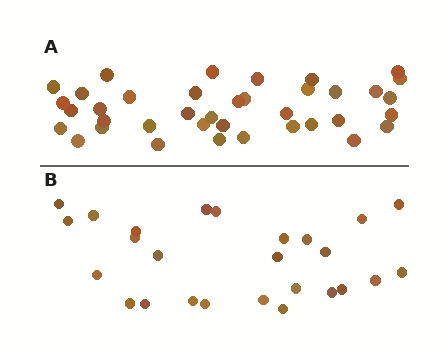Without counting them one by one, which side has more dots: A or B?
Region A (the top region) has more dots.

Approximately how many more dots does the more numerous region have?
Region A has roughly 12 or so more dots than region B.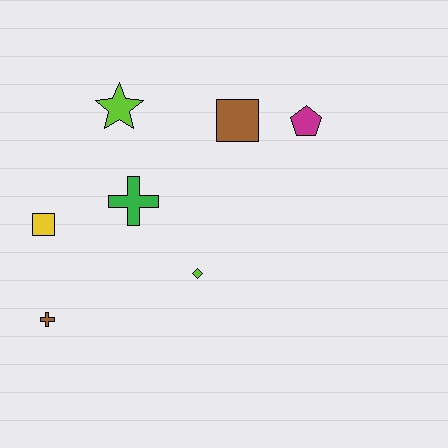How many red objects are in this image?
There are no red objects.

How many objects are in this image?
There are 7 objects.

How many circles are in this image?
There are no circles.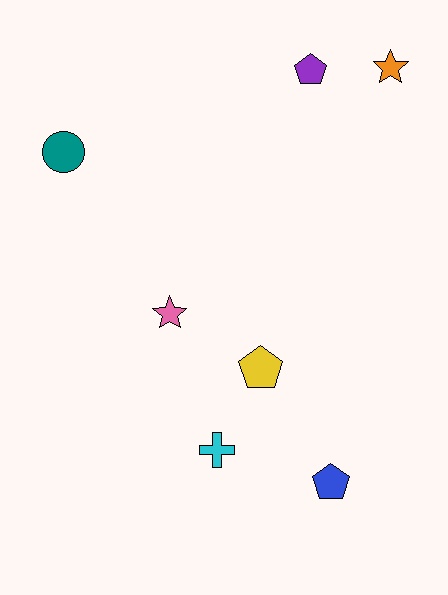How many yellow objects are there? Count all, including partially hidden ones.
There is 1 yellow object.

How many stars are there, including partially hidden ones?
There are 2 stars.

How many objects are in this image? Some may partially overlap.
There are 7 objects.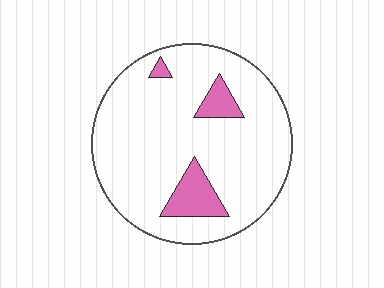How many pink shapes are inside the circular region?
3.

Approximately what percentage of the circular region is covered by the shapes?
Approximately 10%.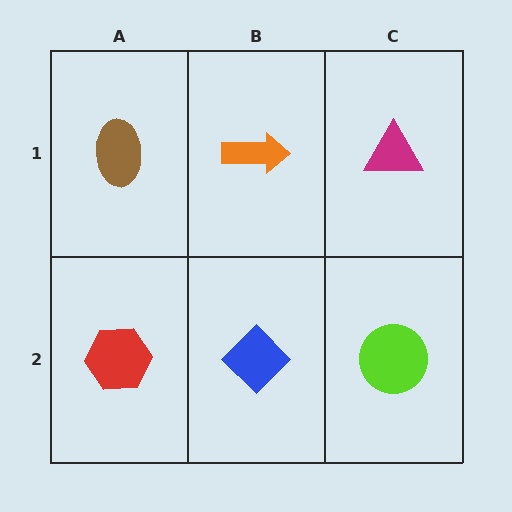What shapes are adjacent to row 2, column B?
An orange arrow (row 1, column B), a red hexagon (row 2, column A), a lime circle (row 2, column C).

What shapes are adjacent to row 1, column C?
A lime circle (row 2, column C), an orange arrow (row 1, column B).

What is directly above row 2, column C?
A magenta triangle.